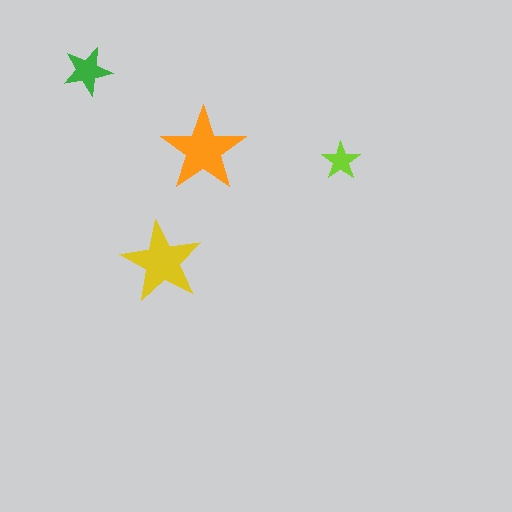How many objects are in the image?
There are 4 objects in the image.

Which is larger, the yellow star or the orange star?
The orange one.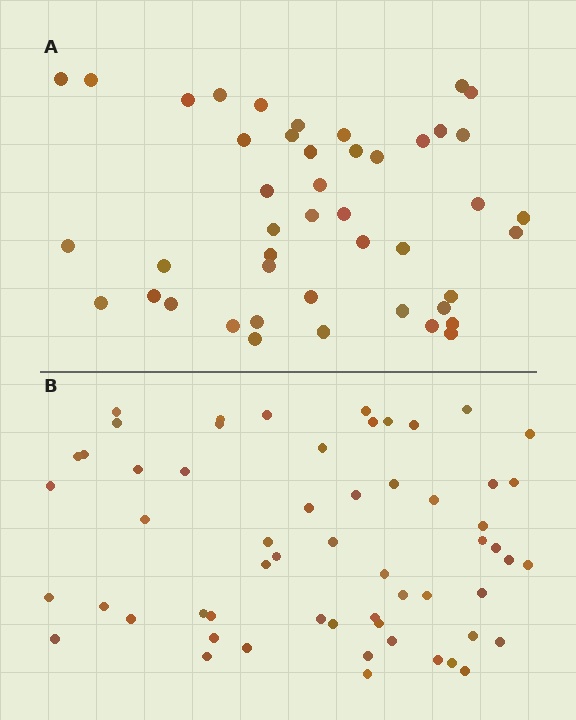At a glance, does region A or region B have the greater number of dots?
Region B (the bottom region) has more dots.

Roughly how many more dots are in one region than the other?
Region B has approximately 15 more dots than region A.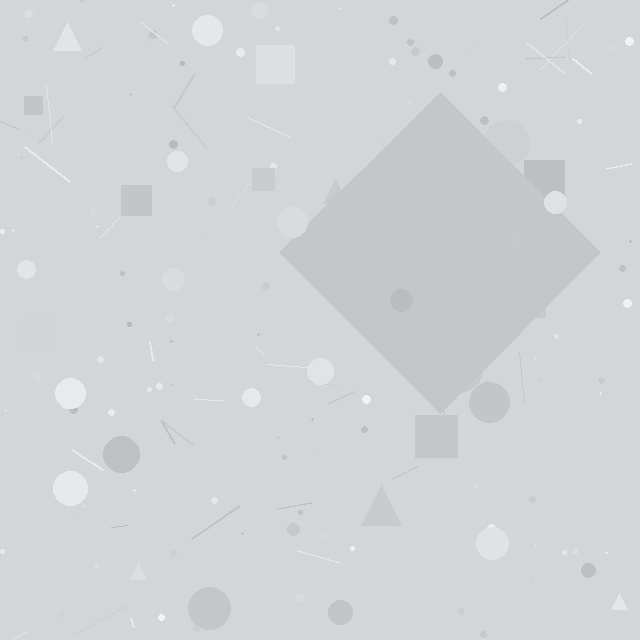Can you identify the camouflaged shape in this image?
The camouflaged shape is a diamond.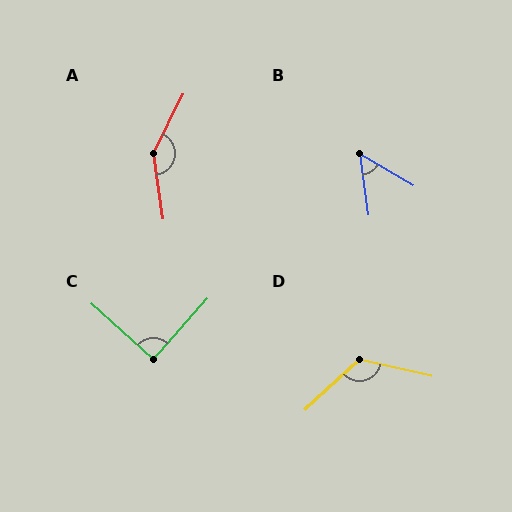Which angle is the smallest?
B, at approximately 52 degrees.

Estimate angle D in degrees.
Approximately 124 degrees.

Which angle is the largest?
A, at approximately 146 degrees.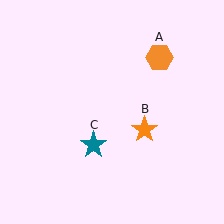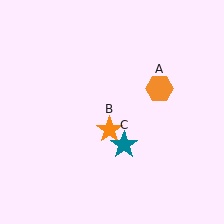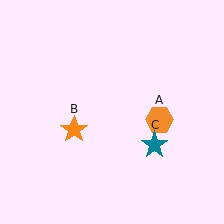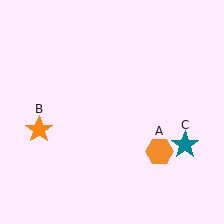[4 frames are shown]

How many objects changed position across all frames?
3 objects changed position: orange hexagon (object A), orange star (object B), teal star (object C).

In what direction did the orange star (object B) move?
The orange star (object B) moved left.